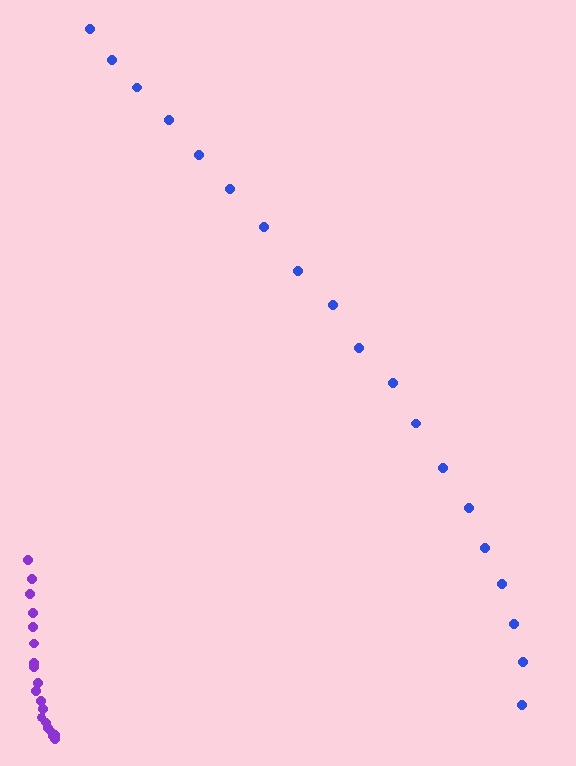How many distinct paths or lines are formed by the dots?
There are 2 distinct paths.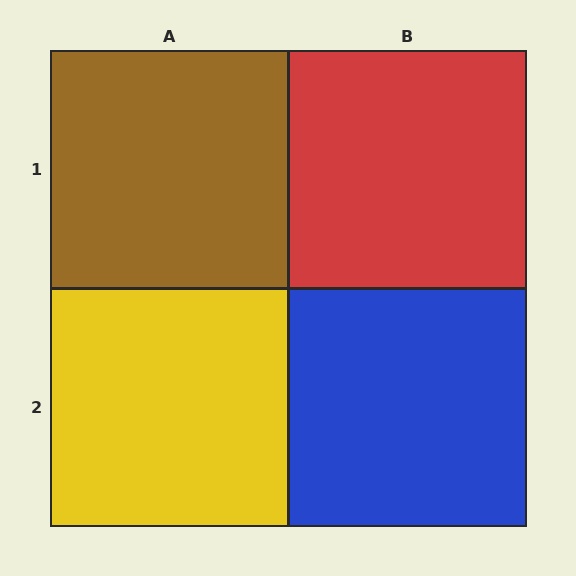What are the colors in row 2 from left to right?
Yellow, blue.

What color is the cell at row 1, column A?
Brown.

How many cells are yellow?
1 cell is yellow.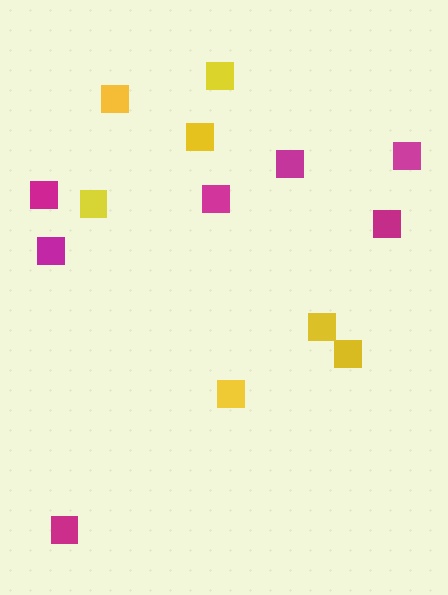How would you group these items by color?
There are 2 groups: one group of magenta squares (7) and one group of yellow squares (7).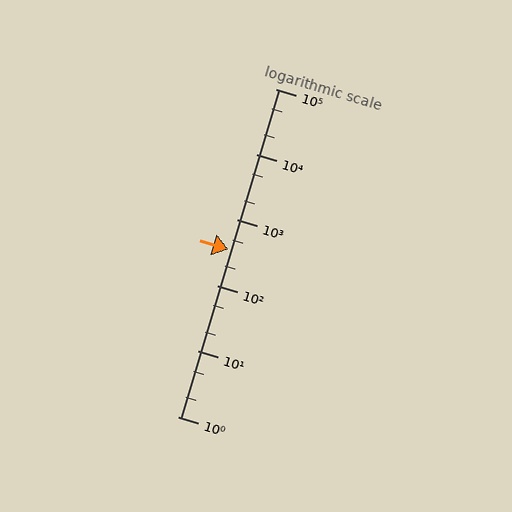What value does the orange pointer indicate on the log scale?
The pointer indicates approximately 360.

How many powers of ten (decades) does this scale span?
The scale spans 5 decades, from 1 to 100000.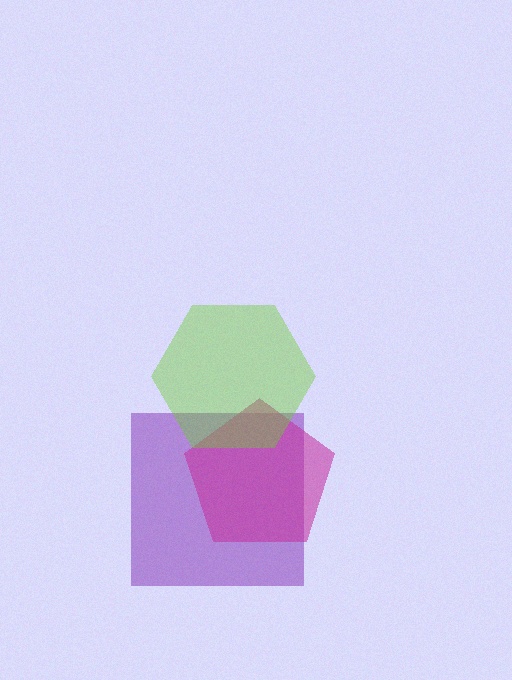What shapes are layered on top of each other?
The layered shapes are: a purple square, a magenta pentagon, a lime hexagon.